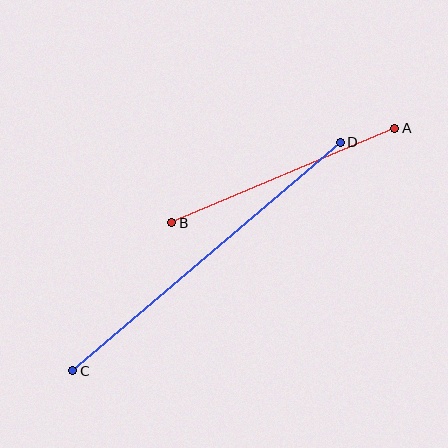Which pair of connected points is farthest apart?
Points C and D are farthest apart.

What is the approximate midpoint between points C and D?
The midpoint is at approximately (206, 257) pixels.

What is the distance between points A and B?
The distance is approximately 242 pixels.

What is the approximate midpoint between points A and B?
The midpoint is at approximately (283, 175) pixels.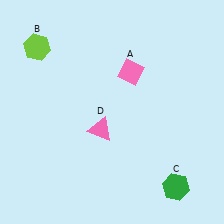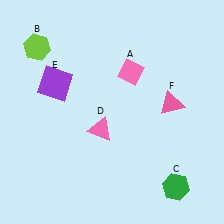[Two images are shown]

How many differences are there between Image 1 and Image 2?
There are 2 differences between the two images.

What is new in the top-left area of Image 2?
A purple square (E) was added in the top-left area of Image 2.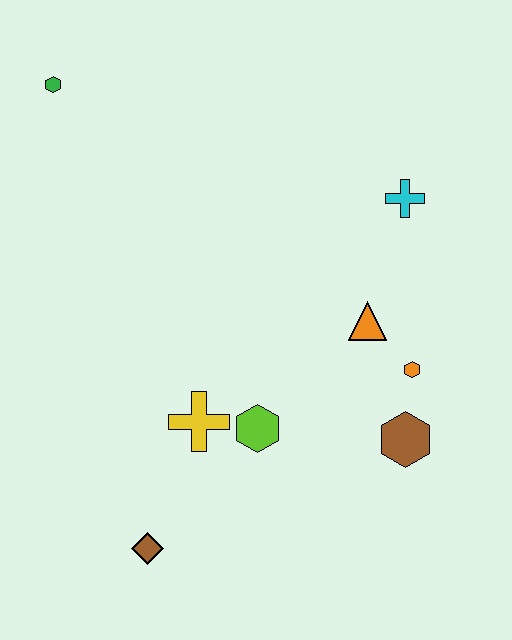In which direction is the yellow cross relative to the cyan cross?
The yellow cross is below the cyan cross.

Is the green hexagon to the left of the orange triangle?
Yes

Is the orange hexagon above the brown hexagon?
Yes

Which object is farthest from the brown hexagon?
The green hexagon is farthest from the brown hexagon.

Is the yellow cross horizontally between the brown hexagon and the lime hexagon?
No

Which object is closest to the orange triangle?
The orange hexagon is closest to the orange triangle.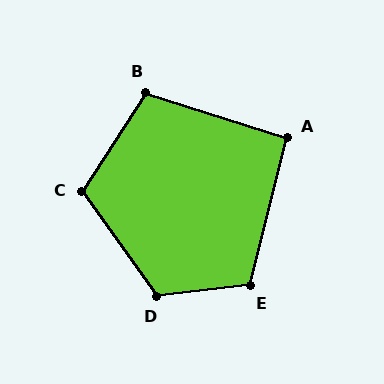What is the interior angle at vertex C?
Approximately 112 degrees (obtuse).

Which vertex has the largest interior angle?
D, at approximately 119 degrees.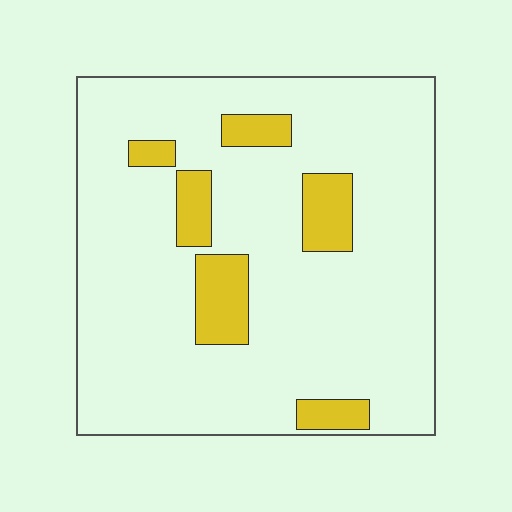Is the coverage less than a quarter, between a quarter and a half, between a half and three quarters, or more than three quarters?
Less than a quarter.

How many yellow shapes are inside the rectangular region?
6.